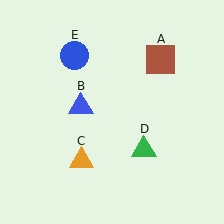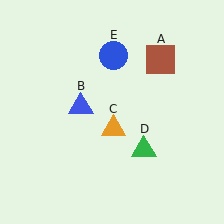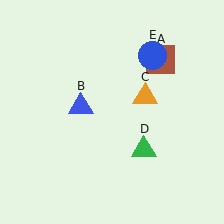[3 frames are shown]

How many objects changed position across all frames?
2 objects changed position: orange triangle (object C), blue circle (object E).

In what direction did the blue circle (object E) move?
The blue circle (object E) moved right.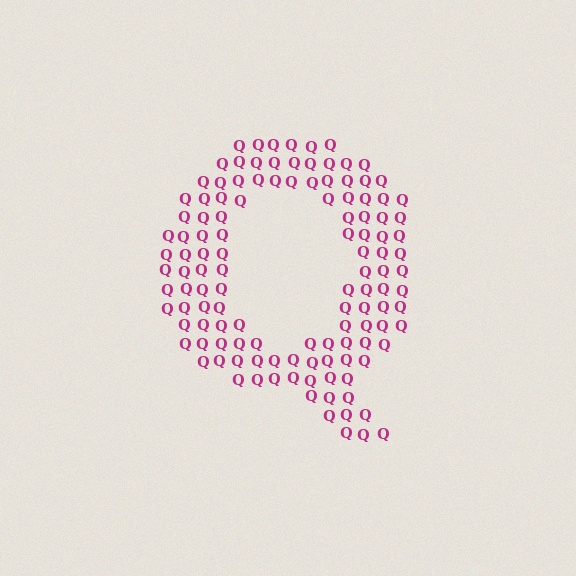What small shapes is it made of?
It is made of small letter Q's.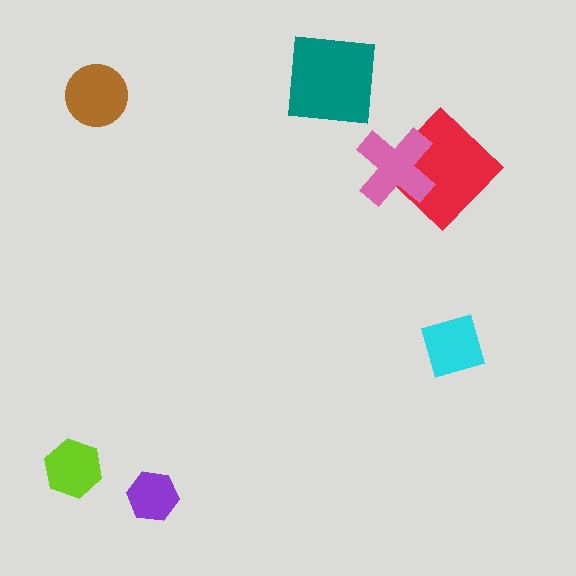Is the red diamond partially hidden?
Yes, it is partially covered by another shape.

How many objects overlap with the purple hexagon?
0 objects overlap with the purple hexagon.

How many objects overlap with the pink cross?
1 object overlaps with the pink cross.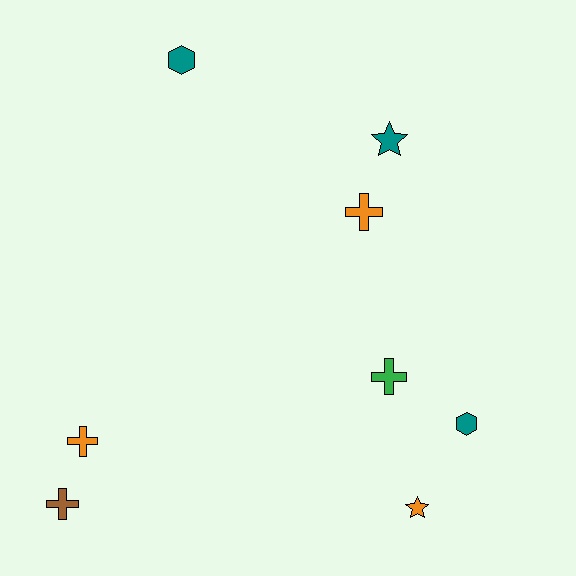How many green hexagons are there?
There are no green hexagons.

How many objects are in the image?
There are 8 objects.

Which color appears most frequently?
Orange, with 3 objects.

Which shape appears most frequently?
Cross, with 4 objects.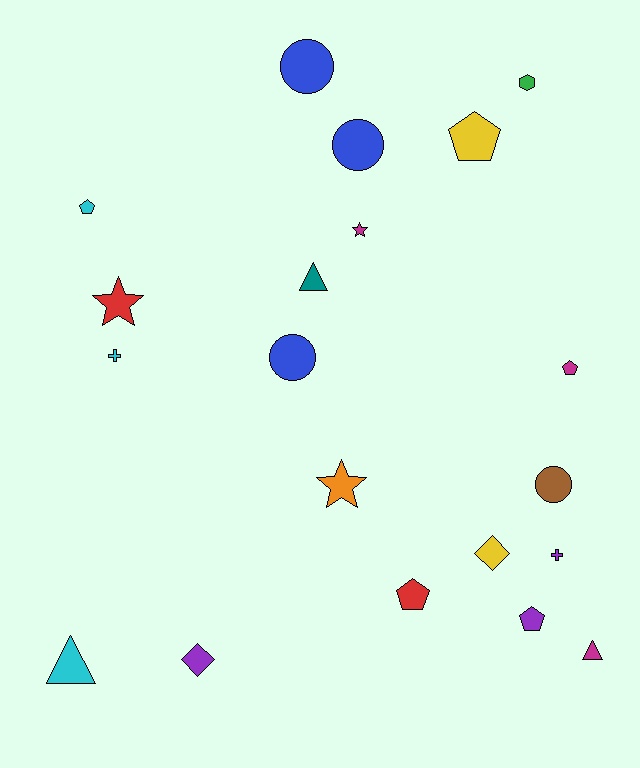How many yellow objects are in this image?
There are 2 yellow objects.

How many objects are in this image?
There are 20 objects.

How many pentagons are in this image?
There are 5 pentagons.